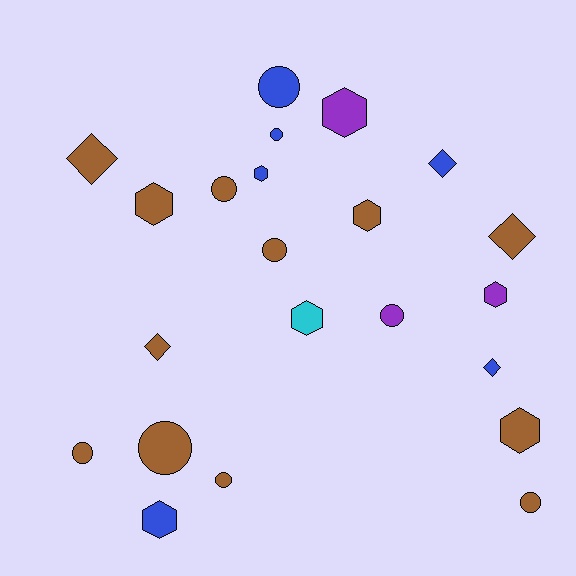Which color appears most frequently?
Brown, with 12 objects.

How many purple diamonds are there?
There are no purple diamonds.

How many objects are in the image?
There are 22 objects.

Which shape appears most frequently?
Circle, with 9 objects.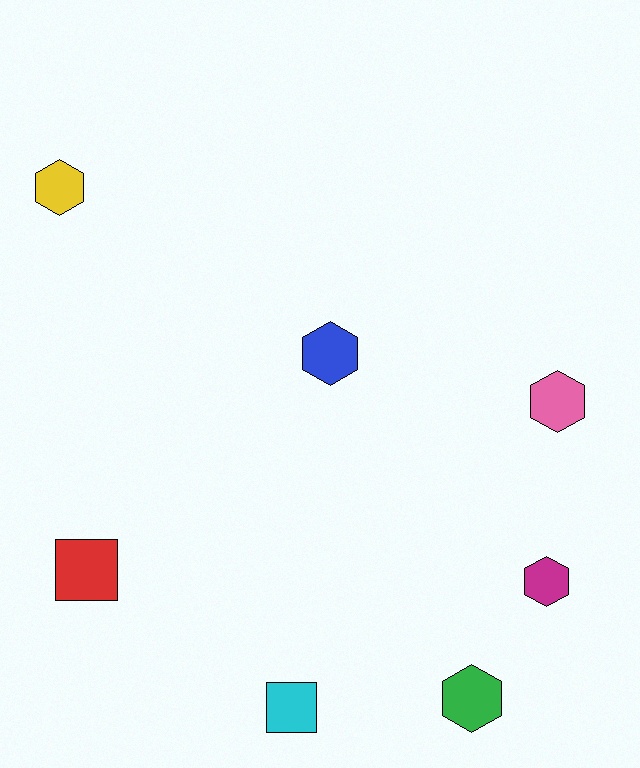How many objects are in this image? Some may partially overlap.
There are 7 objects.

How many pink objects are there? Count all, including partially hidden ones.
There is 1 pink object.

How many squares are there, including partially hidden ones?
There are 2 squares.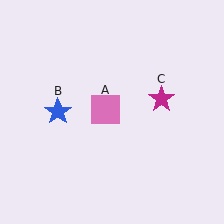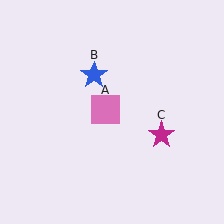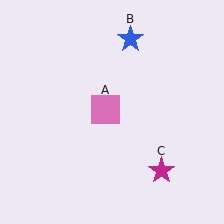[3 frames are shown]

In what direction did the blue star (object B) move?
The blue star (object B) moved up and to the right.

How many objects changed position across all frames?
2 objects changed position: blue star (object B), magenta star (object C).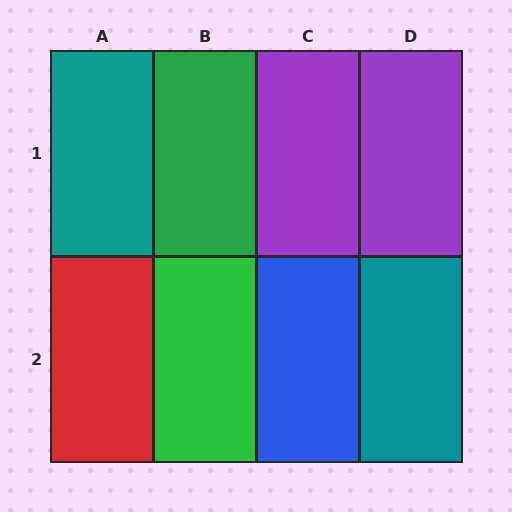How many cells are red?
1 cell is red.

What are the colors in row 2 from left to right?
Red, green, blue, teal.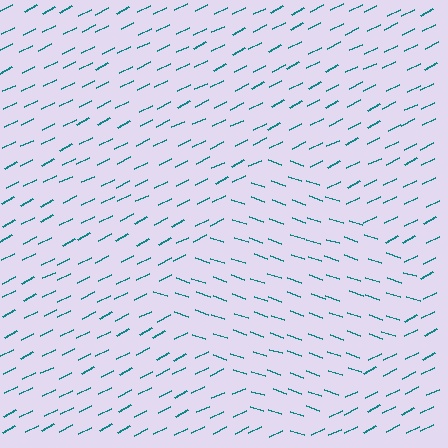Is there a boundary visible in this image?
Yes, there is a texture boundary formed by a change in line orientation.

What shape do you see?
I see a diamond.